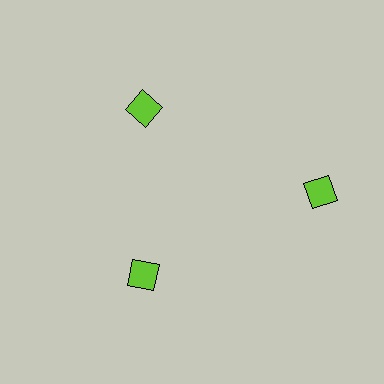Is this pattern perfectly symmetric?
No. The 3 lime squares are arranged in a ring, but one element near the 3 o'clock position is pushed outward from the center, breaking the 3-fold rotational symmetry.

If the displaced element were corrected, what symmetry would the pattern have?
It would have 3-fold rotational symmetry — the pattern would map onto itself every 120 degrees.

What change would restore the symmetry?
The symmetry would be restored by moving it inward, back onto the ring so that all 3 squares sit at equal angles and equal distance from the center.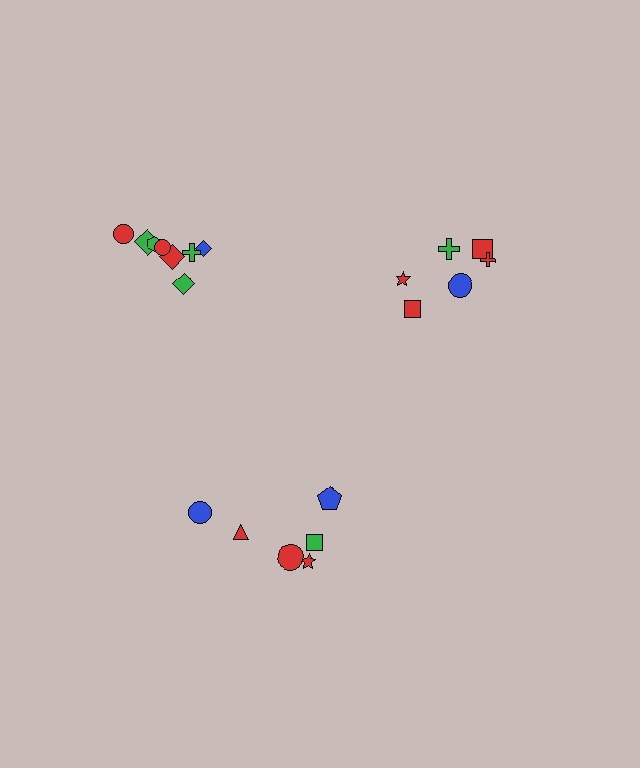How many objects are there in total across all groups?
There are 20 objects.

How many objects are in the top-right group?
There are 6 objects.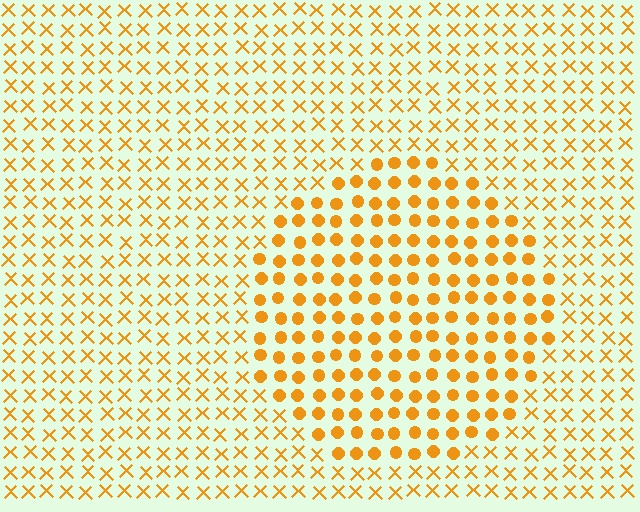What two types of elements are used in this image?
The image uses circles inside the circle region and X marks outside it.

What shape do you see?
I see a circle.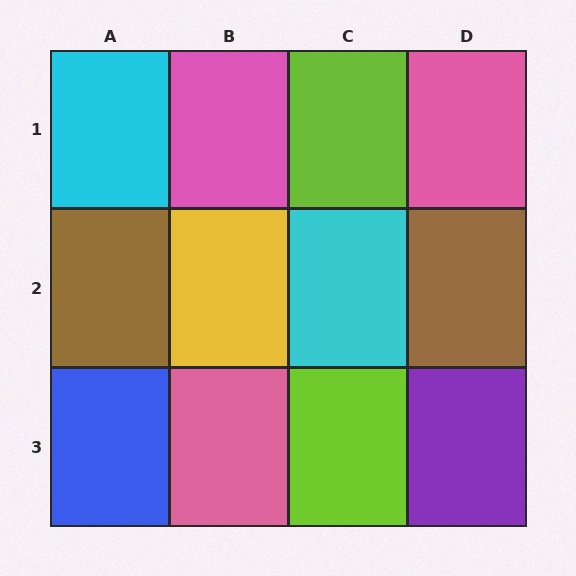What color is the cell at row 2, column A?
Brown.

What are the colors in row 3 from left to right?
Blue, pink, lime, purple.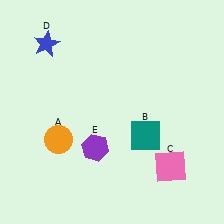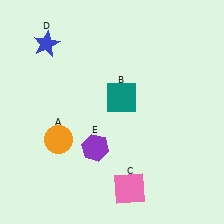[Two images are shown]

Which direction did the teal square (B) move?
The teal square (B) moved up.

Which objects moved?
The objects that moved are: the teal square (B), the pink square (C).